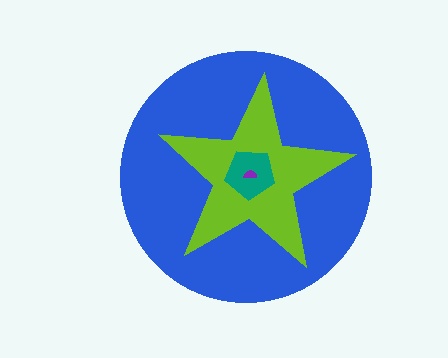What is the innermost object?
The purple semicircle.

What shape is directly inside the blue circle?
The lime star.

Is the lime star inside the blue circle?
Yes.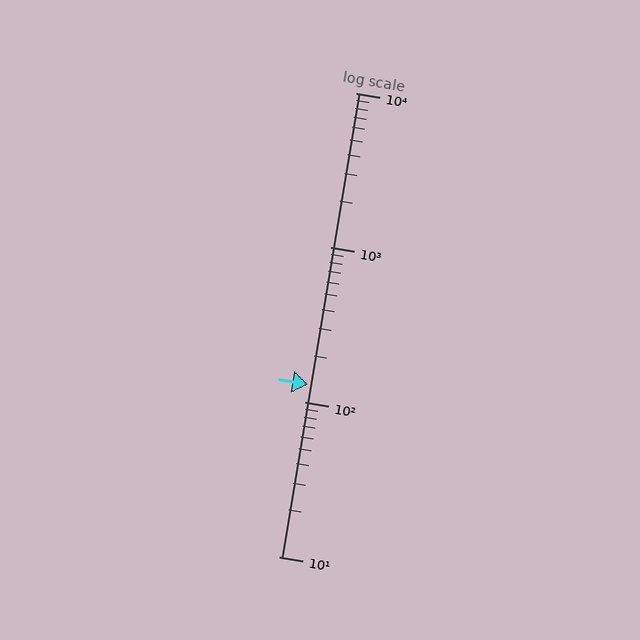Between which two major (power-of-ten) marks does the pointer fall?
The pointer is between 100 and 1000.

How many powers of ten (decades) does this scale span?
The scale spans 3 decades, from 10 to 10000.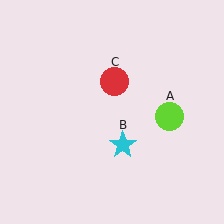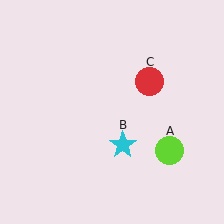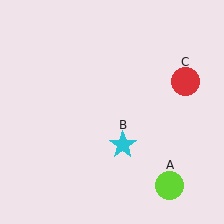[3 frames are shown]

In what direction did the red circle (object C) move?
The red circle (object C) moved right.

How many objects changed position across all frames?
2 objects changed position: lime circle (object A), red circle (object C).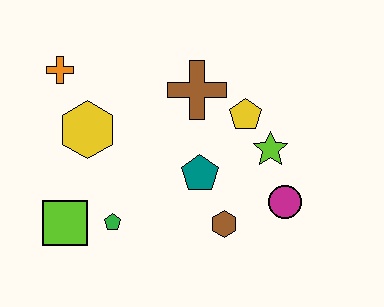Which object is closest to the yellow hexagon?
The orange cross is closest to the yellow hexagon.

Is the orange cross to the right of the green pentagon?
No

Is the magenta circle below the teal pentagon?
Yes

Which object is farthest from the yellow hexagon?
The magenta circle is farthest from the yellow hexagon.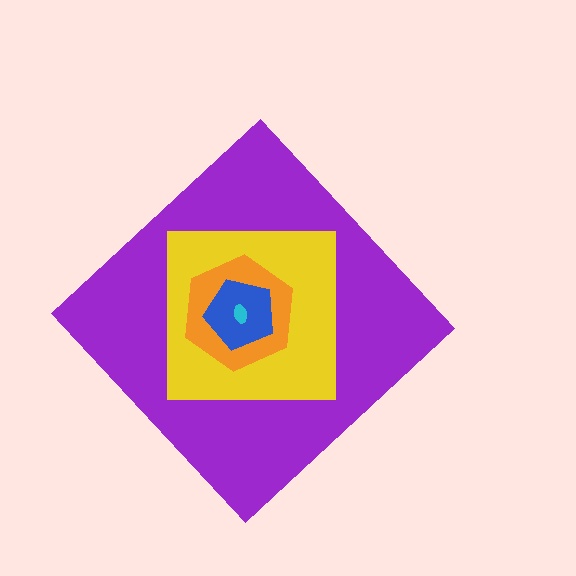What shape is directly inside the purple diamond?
The yellow square.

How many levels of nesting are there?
5.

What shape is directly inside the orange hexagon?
The blue pentagon.